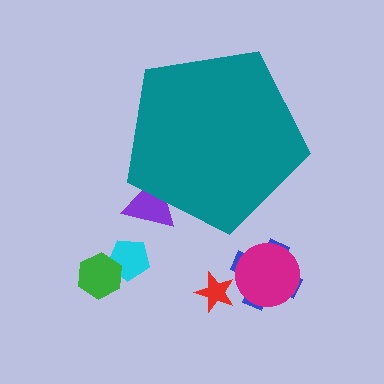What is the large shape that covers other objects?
A teal pentagon.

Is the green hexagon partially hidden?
No, the green hexagon is fully visible.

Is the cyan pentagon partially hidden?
No, the cyan pentagon is fully visible.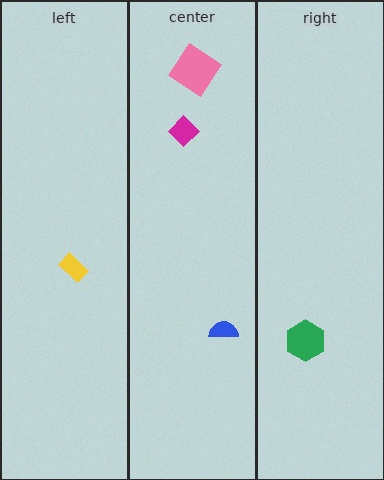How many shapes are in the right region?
1.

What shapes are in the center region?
The magenta diamond, the pink diamond, the blue semicircle.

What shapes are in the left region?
The yellow rectangle.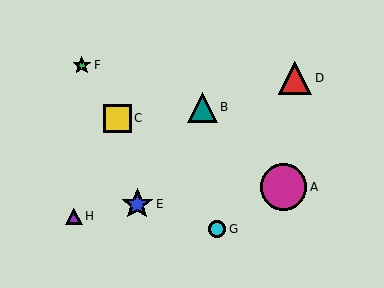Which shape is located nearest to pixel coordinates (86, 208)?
The purple triangle (labeled H) at (74, 216) is nearest to that location.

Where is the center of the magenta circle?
The center of the magenta circle is at (284, 187).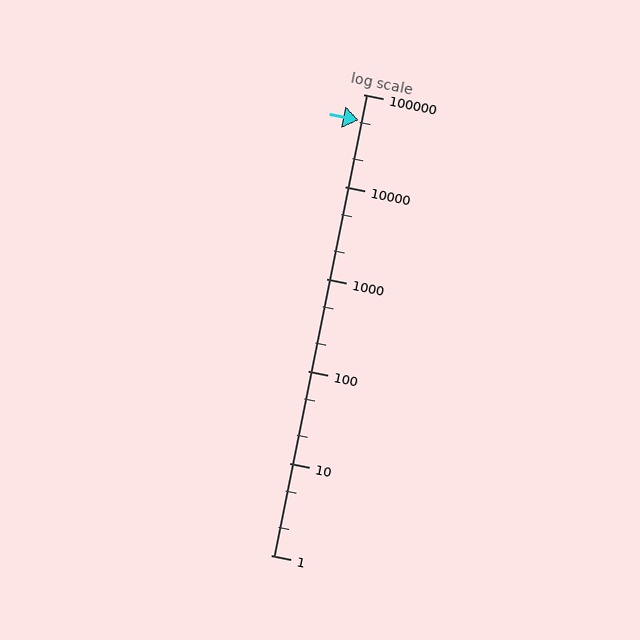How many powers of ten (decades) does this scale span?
The scale spans 5 decades, from 1 to 100000.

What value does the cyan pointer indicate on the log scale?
The pointer indicates approximately 52000.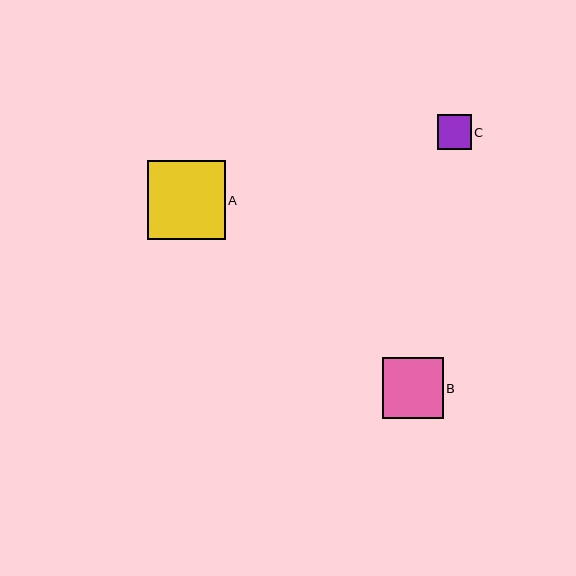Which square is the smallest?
Square C is the smallest with a size of approximately 34 pixels.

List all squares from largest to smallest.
From largest to smallest: A, B, C.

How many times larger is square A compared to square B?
Square A is approximately 1.3 times the size of square B.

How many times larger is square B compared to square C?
Square B is approximately 1.8 times the size of square C.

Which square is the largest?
Square A is the largest with a size of approximately 78 pixels.